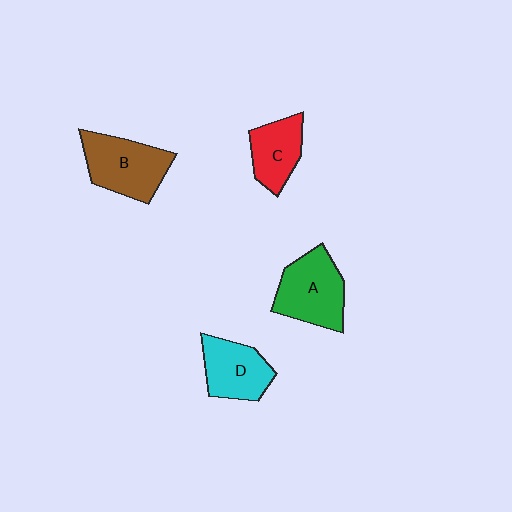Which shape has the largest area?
Shape B (brown).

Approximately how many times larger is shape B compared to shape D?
Approximately 1.2 times.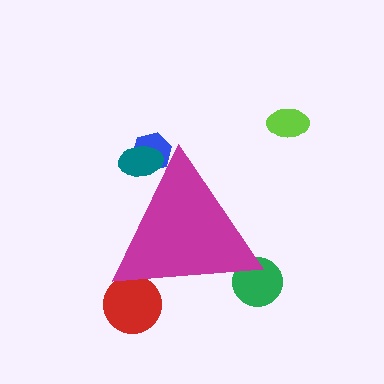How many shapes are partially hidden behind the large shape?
4 shapes are partially hidden.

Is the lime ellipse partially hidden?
No, the lime ellipse is fully visible.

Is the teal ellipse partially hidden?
Yes, the teal ellipse is partially hidden behind the magenta triangle.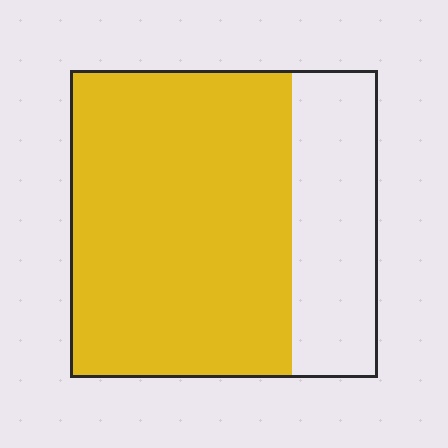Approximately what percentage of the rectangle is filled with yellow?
Approximately 70%.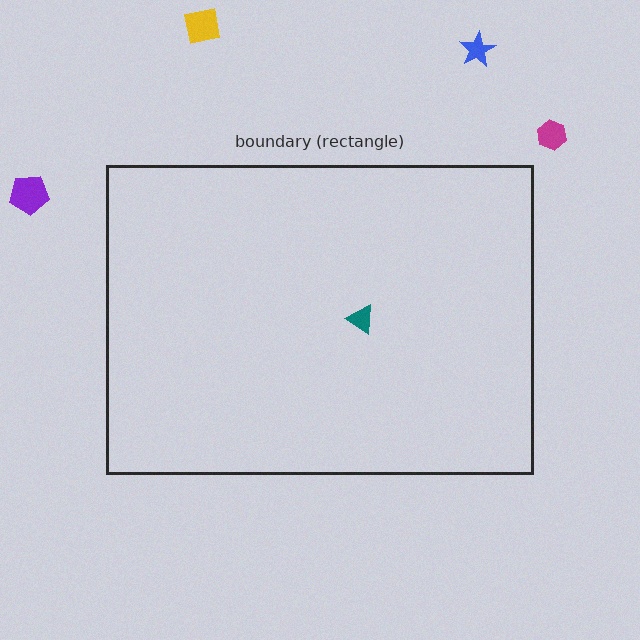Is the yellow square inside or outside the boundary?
Outside.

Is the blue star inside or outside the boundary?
Outside.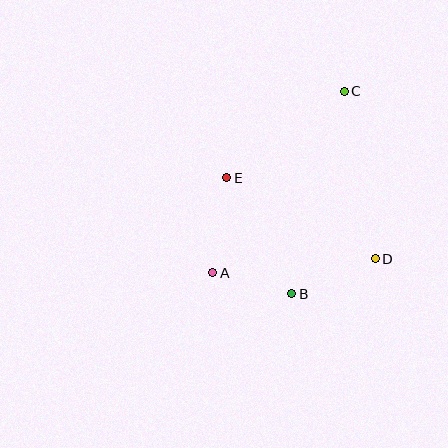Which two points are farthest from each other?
Points A and C are farthest from each other.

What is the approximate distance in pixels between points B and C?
The distance between B and C is approximately 209 pixels.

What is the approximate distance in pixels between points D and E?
The distance between D and E is approximately 169 pixels.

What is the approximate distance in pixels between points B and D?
The distance between B and D is approximately 91 pixels.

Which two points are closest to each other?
Points A and B are closest to each other.